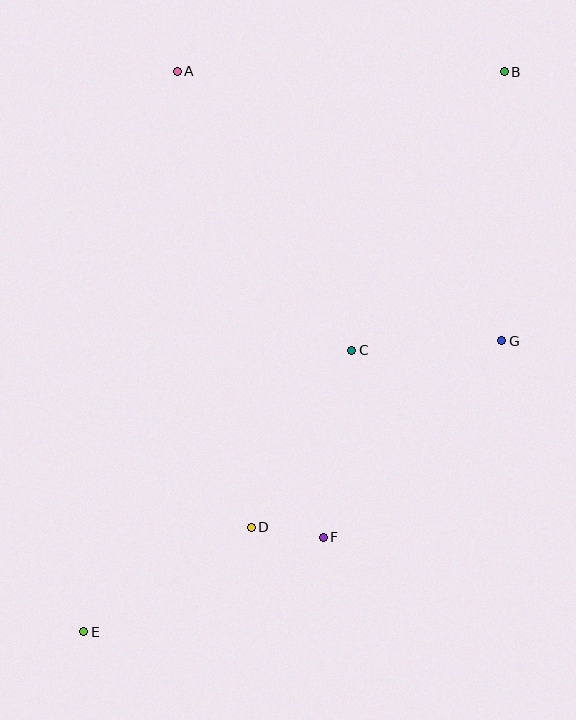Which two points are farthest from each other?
Points B and E are farthest from each other.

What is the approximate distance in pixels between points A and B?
The distance between A and B is approximately 327 pixels.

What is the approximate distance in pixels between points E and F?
The distance between E and F is approximately 257 pixels.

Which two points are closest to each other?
Points D and F are closest to each other.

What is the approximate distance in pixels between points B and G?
The distance between B and G is approximately 269 pixels.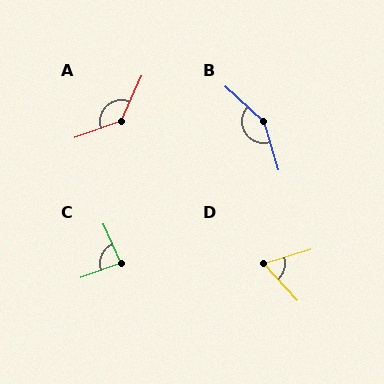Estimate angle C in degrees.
Approximately 85 degrees.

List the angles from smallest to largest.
D (64°), C (85°), A (134°), B (149°).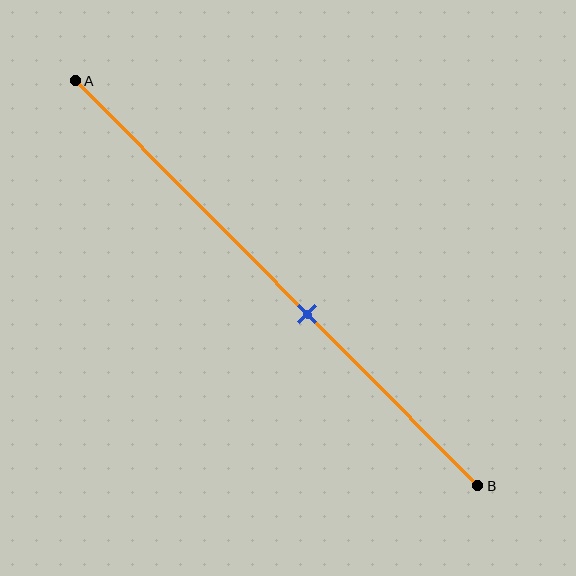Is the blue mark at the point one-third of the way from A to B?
No, the mark is at about 60% from A, not at the 33% one-third point.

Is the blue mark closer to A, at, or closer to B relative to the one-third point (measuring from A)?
The blue mark is closer to point B than the one-third point of segment AB.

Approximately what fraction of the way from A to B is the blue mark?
The blue mark is approximately 60% of the way from A to B.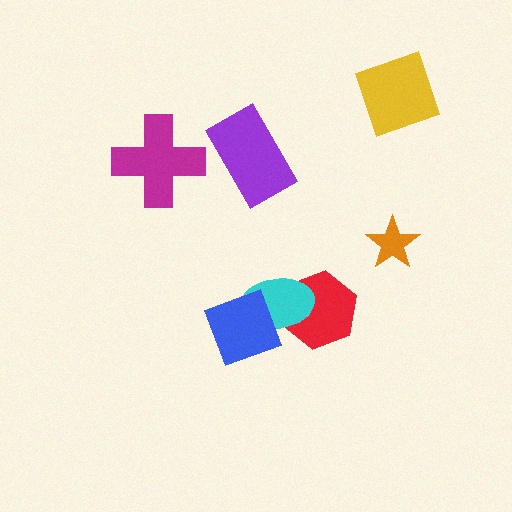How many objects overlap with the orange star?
0 objects overlap with the orange star.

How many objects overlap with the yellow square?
0 objects overlap with the yellow square.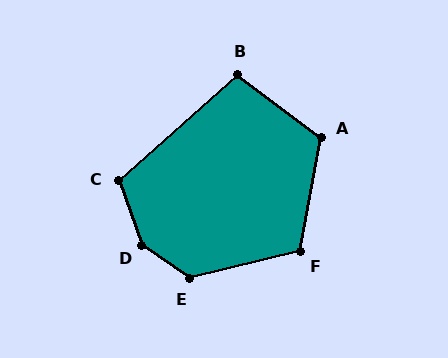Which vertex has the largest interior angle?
D, at approximately 145 degrees.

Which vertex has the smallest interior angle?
B, at approximately 101 degrees.